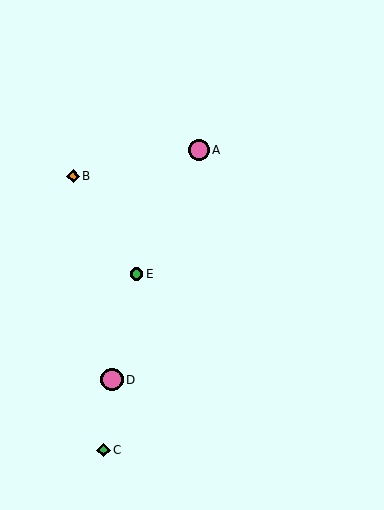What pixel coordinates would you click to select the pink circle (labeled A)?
Click at (199, 150) to select the pink circle A.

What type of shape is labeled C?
Shape C is a green diamond.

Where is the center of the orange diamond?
The center of the orange diamond is at (73, 176).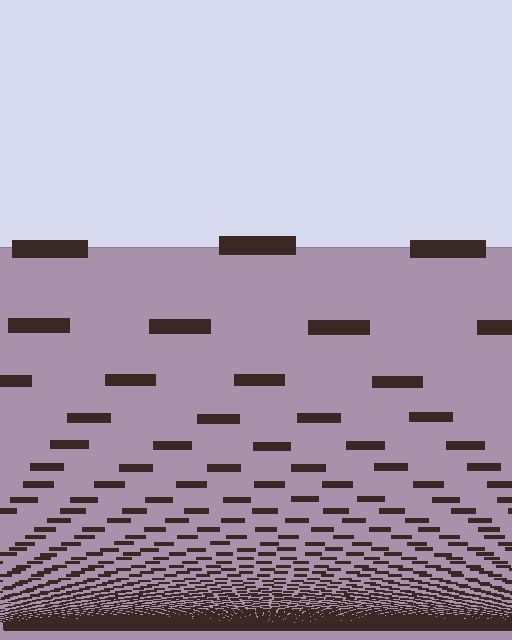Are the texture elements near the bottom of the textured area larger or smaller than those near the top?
Smaller. The gradient is inverted — elements near the bottom are smaller and denser.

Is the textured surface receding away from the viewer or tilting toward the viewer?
The surface appears to tilt toward the viewer. Texture elements get larger and sparser toward the top.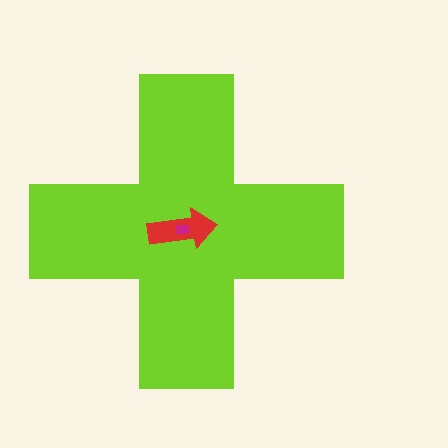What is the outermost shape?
The lime cross.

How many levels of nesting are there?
3.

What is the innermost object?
The magenta rectangle.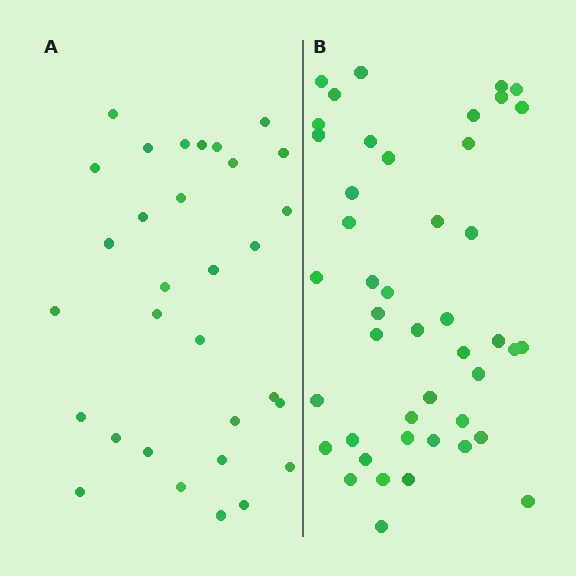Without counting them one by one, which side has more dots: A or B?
Region B (the right region) has more dots.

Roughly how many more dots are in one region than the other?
Region B has approximately 15 more dots than region A.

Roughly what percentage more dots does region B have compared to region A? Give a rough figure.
About 45% more.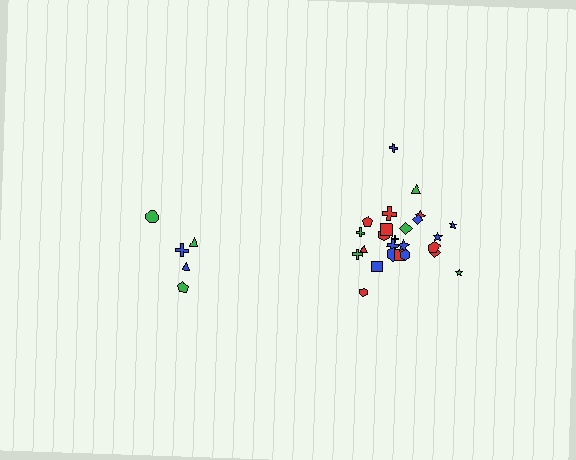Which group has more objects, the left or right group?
The right group.